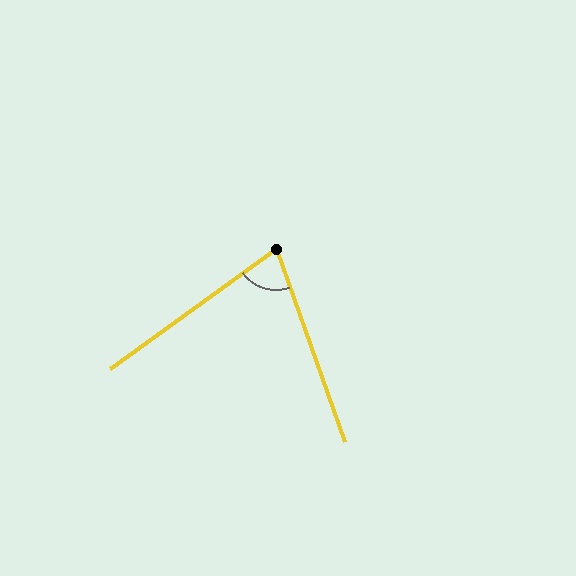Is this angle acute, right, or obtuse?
It is acute.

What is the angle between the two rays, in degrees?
Approximately 74 degrees.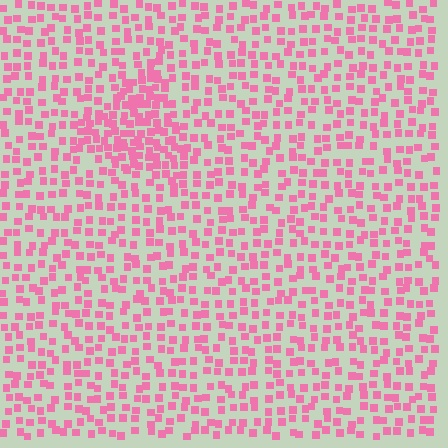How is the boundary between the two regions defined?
The boundary is defined by a change in element density (approximately 1.9x ratio). All elements are the same color, size, and shape.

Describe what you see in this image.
The image contains small pink elements arranged at two different densities. A triangle-shaped region is visible where the elements are more densely packed than the surrounding area.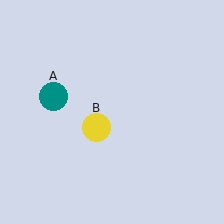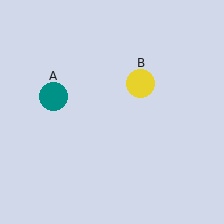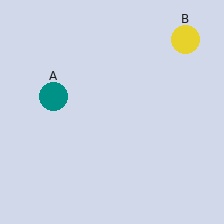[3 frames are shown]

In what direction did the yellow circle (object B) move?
The yellow circle (object B) moved up and to the right.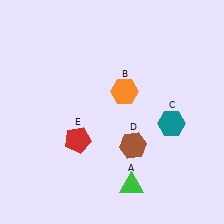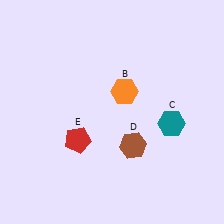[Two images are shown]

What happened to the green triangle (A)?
The green triangle (A) was removed in Image 2. It was in the bottom-right area of Image 1.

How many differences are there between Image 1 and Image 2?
There is 1 difference between the two images.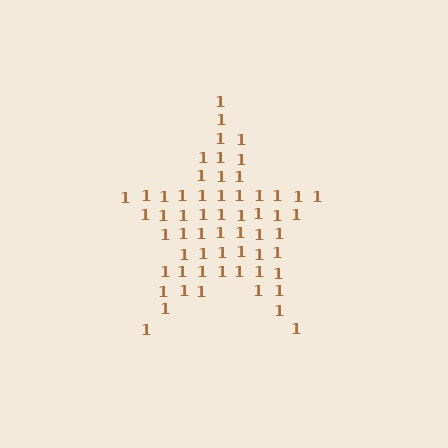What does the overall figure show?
The overall figure shows a star.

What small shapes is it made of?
It is made of small digit 1's.